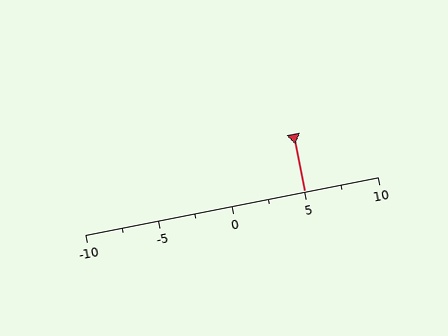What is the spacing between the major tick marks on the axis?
The major ticks are spaced 5 apart.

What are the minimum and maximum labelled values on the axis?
The axis runs from -10 to 10.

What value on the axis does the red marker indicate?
The marker indicates approximately 5.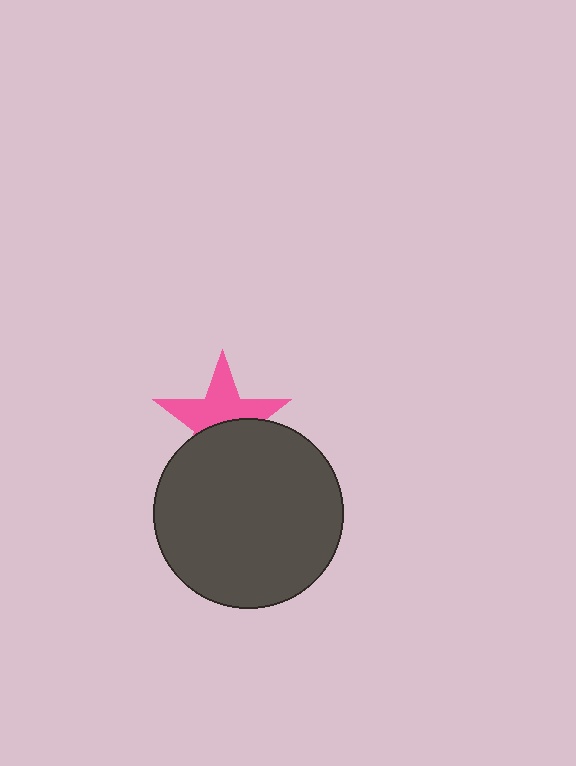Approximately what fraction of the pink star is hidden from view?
Roughly 45% of the pink star is hidden behind the dark gray circle.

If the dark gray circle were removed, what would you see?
You would see the complete pink star.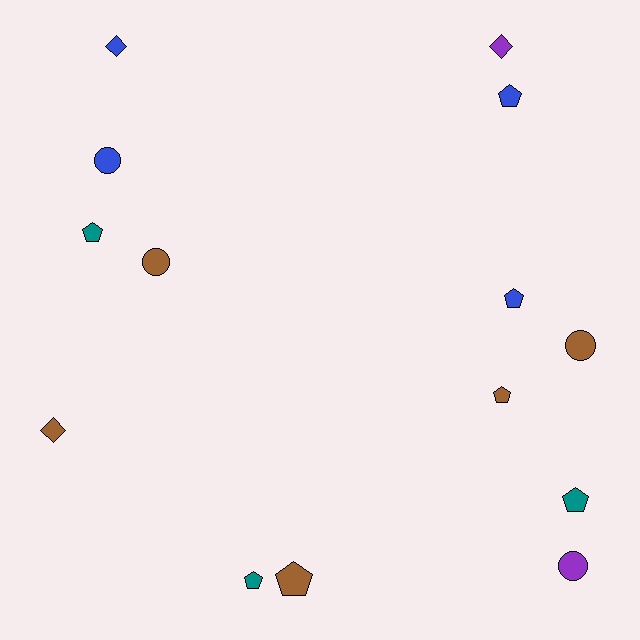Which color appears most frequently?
Brown, with 5 objects.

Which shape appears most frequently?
Pentagon, with 7 objects.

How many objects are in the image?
There are 14 objects.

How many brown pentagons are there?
There are 2 brown pentagons.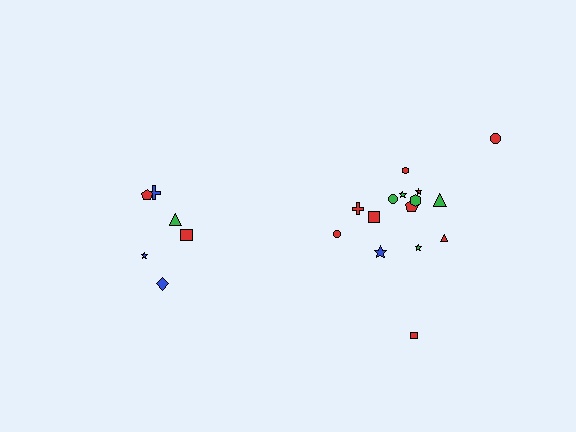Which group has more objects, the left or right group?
The right group.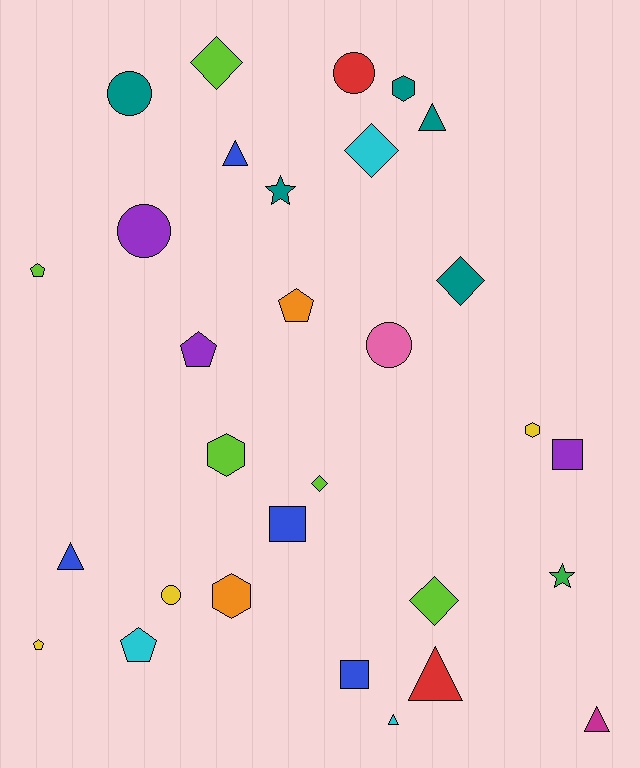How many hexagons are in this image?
There are 4 hexagons.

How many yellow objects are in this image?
There are 3 yellow objects.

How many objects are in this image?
There are 30 objects.